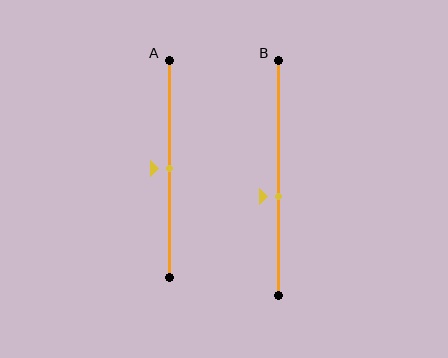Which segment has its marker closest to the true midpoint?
Segment A has its marker closest to the true midpoint.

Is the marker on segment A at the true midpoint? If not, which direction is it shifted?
Yes, the marker on segment A is at the true midpoint.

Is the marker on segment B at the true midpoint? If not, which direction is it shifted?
No, the marker on segment B is shifted downward by about 8% of the segment length.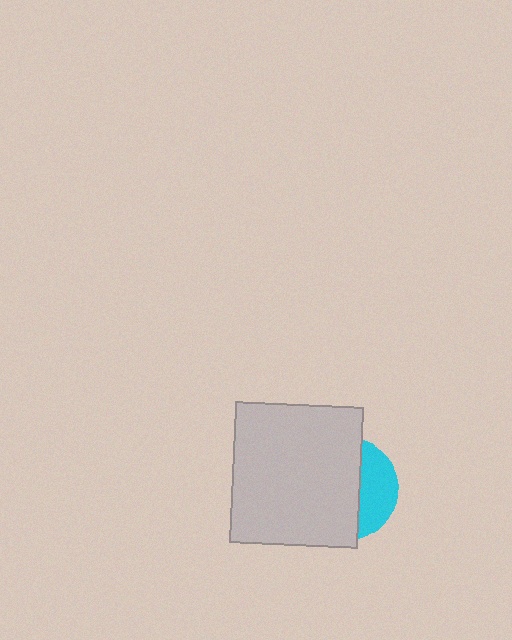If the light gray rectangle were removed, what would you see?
You would see the complete cyan circle.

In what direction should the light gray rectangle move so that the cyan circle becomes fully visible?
The light gray rectangle should move left. That is the shortest direction to clear the overlap and leave the cyan circle fully visible.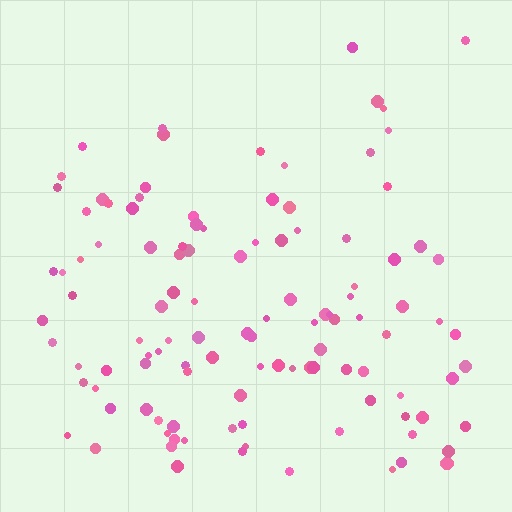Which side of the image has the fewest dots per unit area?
The top.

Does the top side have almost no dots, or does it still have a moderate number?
Still a moderate number, just noticeably fewer than the bottom.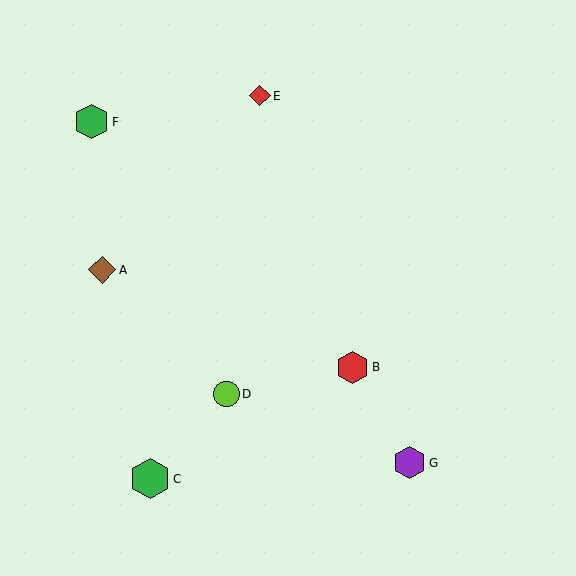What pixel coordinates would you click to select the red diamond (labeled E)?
Click at (260, 96) to select the red diamond E.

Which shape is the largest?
The green hexagon (labeled C) is the largest.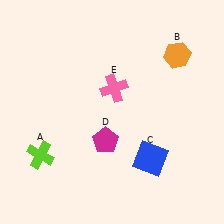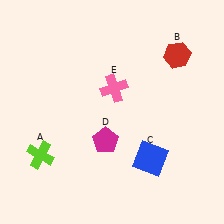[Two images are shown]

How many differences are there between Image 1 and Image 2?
There is 1 difference between the two images.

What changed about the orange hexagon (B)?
In Image 1, B is orange. In Image 2, it changed to red.